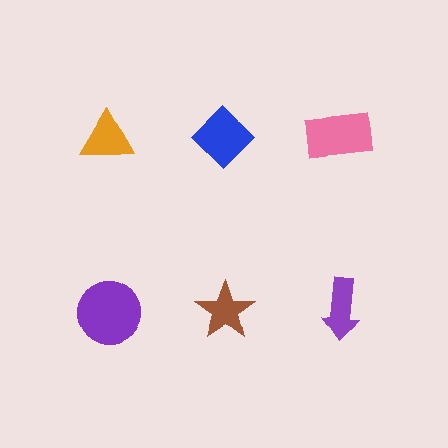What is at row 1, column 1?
An orange triangle.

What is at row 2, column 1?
A purple circle.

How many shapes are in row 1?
3 shapes.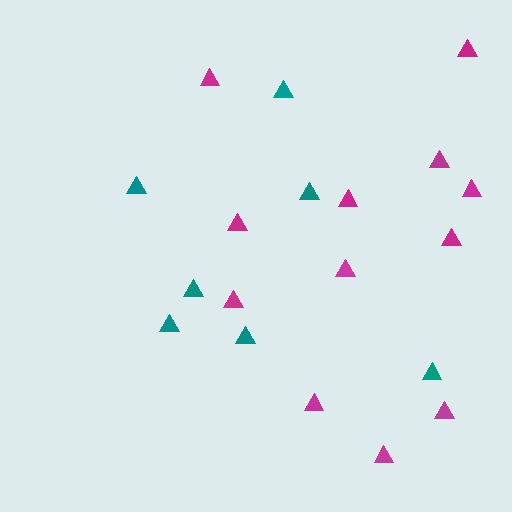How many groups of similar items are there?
There are 2 groups: one group of teal triangles (7) and one group of magenta triangles (12).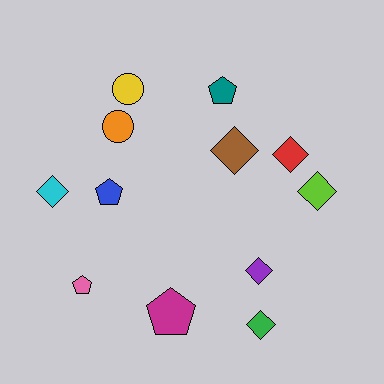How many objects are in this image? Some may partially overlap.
There are 12 objects.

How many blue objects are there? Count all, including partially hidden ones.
There is 1 blue object.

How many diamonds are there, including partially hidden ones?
There are 6 diamonds.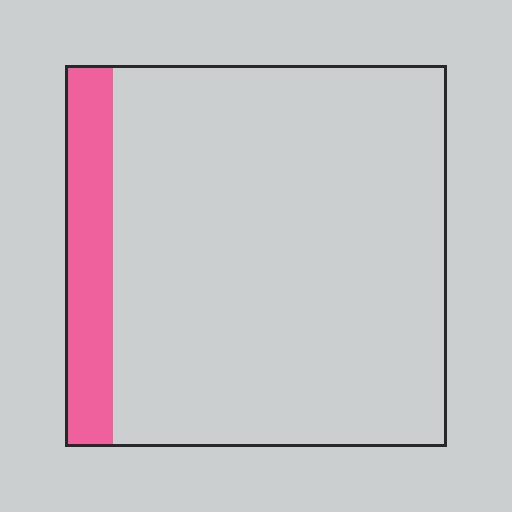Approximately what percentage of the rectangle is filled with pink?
Approximately 15%.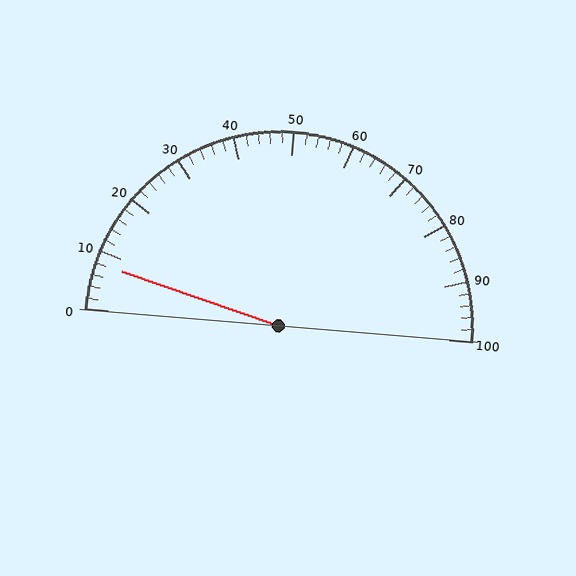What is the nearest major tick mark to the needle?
The nearest major tick mark is 10.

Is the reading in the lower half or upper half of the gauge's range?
The reading is in the lower half of the range (0 to 100).